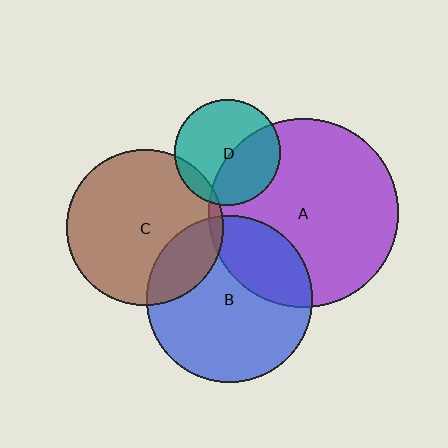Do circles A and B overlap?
Yes.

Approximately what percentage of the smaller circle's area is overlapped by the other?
Approximately 30%.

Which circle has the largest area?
Circle A (purple).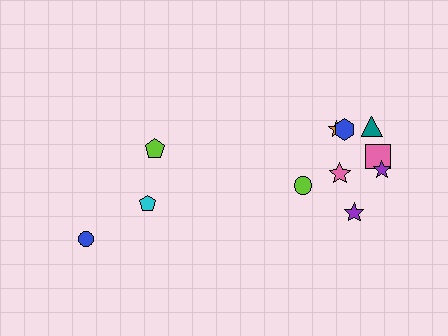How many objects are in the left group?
There are 3 objects.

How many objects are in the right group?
There are 8 objects.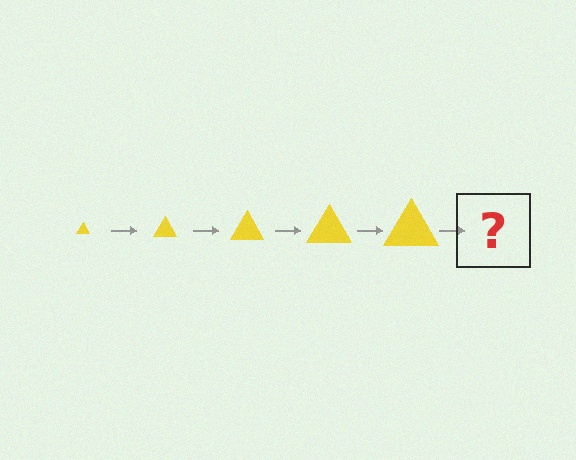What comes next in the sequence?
The next element should be a yellow triangle, larger than the previous one.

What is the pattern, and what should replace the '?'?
The pattern is that the triangle gets progressively larger each step. The '?' should be a yellow triangle, larger than the previous one.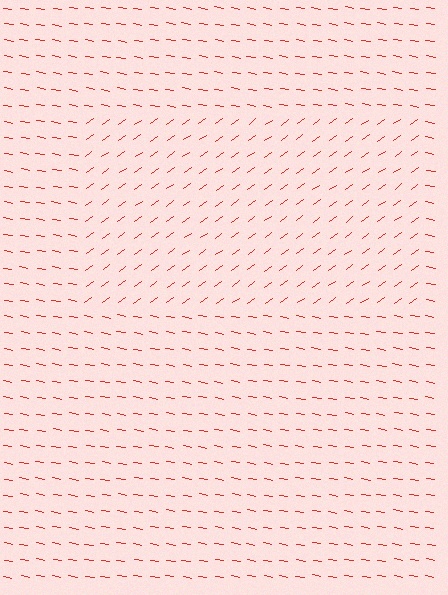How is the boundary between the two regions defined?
The boundary is defined purely by a change in line orientation (approximately 45 degrees difference). All lines are the same color and thickness.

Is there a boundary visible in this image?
Yes, there is a texture boundary formed by a change in line orientation.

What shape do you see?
I see a rectangle.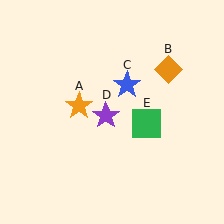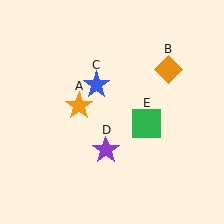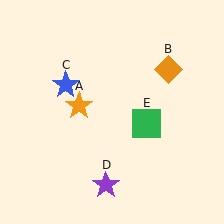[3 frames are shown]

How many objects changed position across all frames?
2 objects changed position: blue star (object C), purple star (object D).